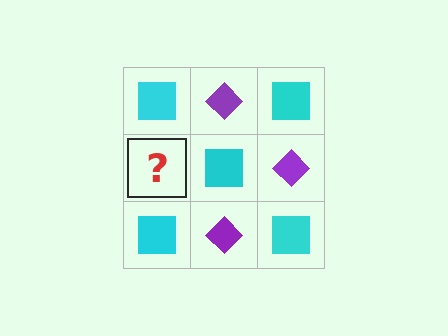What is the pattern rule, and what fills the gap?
The rule is that it alternates cyan square and purple diamond in a checkerboard pattern. The gap should be filled with a purple diamond.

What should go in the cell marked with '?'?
The missing cell should contain a purple diamond.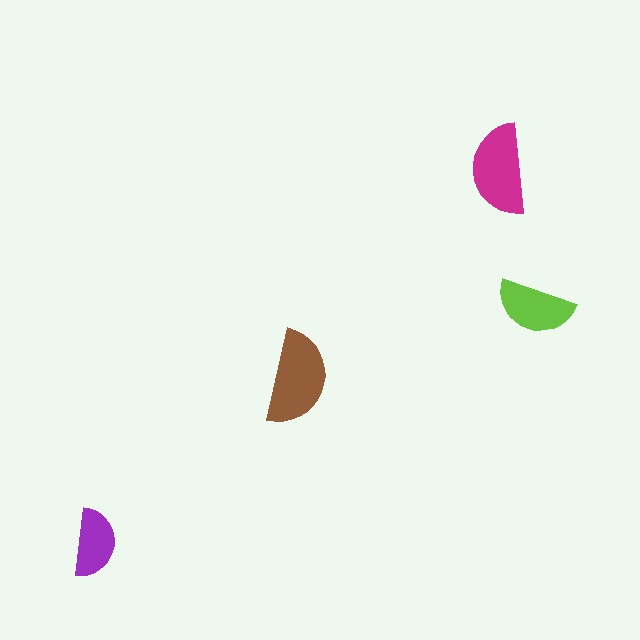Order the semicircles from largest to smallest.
the brown one, the magenta one, the lime one, the purple one.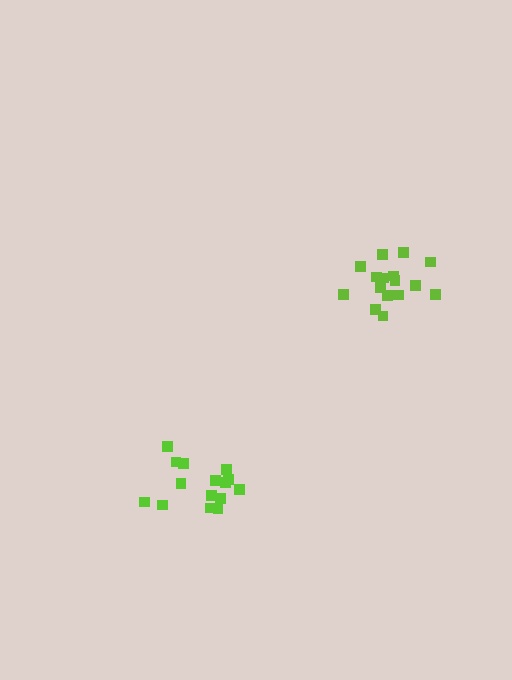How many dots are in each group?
Group 1: 16 dots, Group 2: 15 dots (31 total).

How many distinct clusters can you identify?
There are 2 distinct clusters.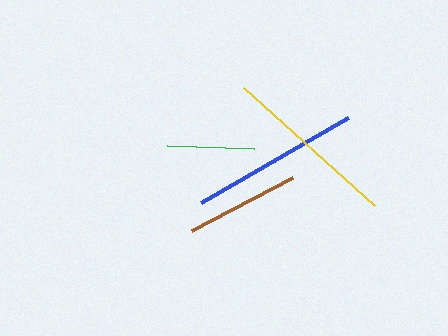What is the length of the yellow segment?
The yellow segment is approximately 177 pixels long.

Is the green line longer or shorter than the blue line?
The blue line is longer than the green line.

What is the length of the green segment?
The green segment is approximately 87 pixels long.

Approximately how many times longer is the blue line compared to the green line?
The blue line is approximately 1.9 times the length of the green line.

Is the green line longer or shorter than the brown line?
The brown line is longer than the green line.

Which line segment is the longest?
The yellow line is the longest at approximately 177 pixels.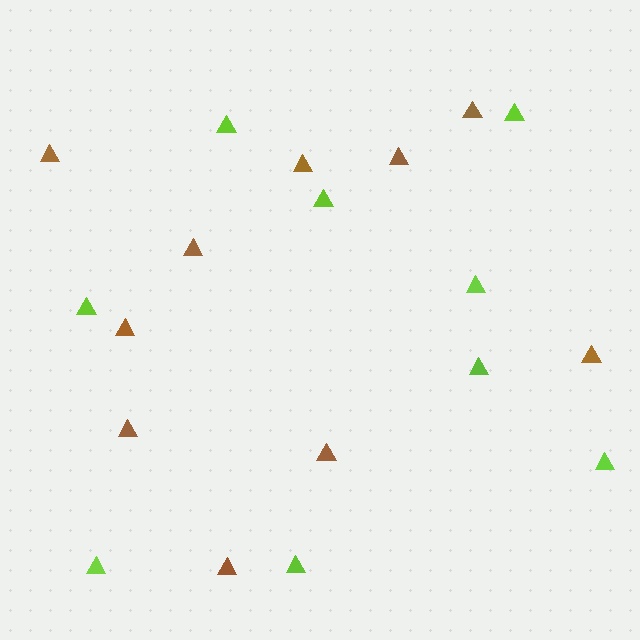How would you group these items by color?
There are 2 groups: one group of lime triangles (9) and one group of brown triangles (10).